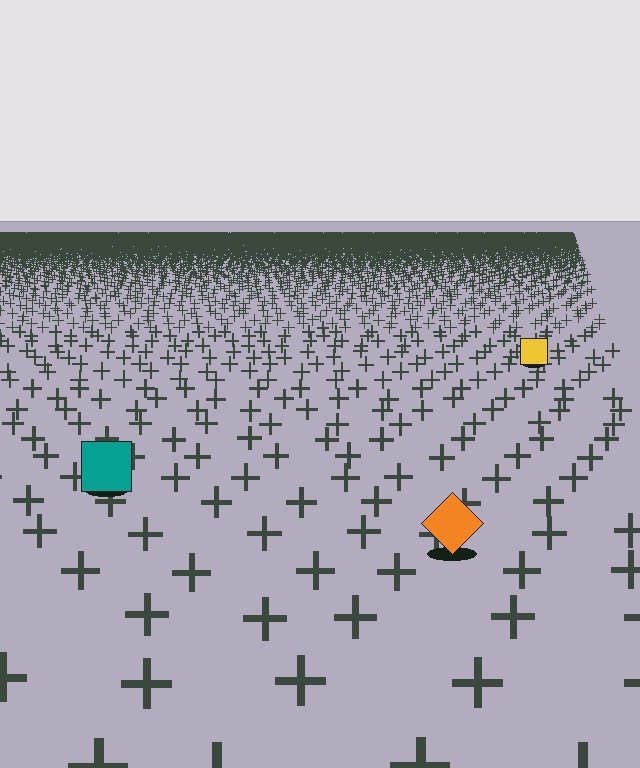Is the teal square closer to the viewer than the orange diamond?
No. The orange diamond is closer — you can tell from the texture gradient: the ground texture is coarser near it.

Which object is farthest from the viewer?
The yellow square is farthest from the viewer. It appears smaller and the ground texture around it is denser.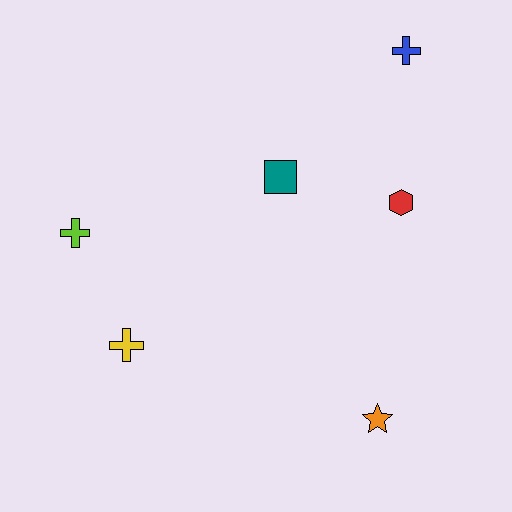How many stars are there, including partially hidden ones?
There is 1 star.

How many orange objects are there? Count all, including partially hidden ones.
There is 1 orange object.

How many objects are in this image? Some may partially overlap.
There are 6 objects.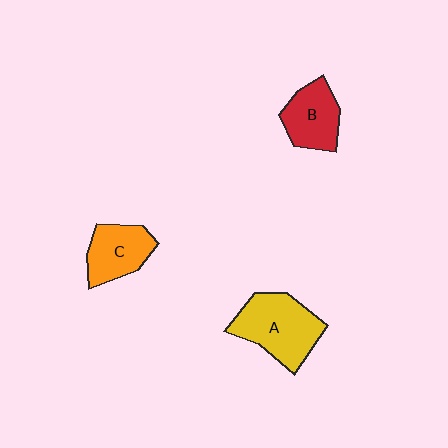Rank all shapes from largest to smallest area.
From largest to smallest: A (yellow), C (orange), B (red).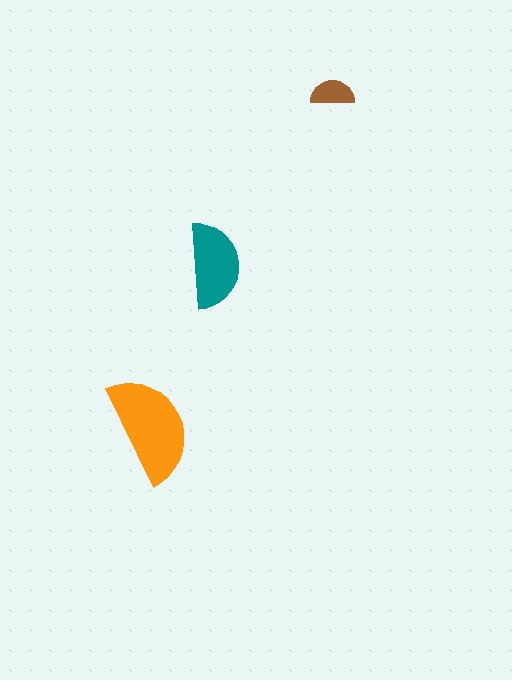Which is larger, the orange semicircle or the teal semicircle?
The orange one.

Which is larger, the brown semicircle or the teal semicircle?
The teal one.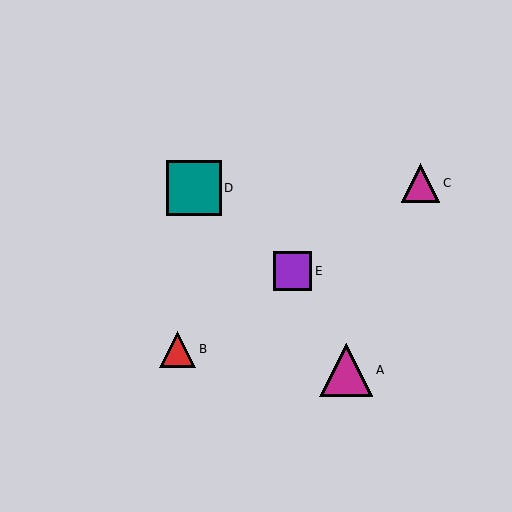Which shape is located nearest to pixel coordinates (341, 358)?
The magenta triangle (labeled A) at (346, 370) is nearest to that location.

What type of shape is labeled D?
Shape D is a teal square.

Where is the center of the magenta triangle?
The center of the magenta triangle is at (346, 370).